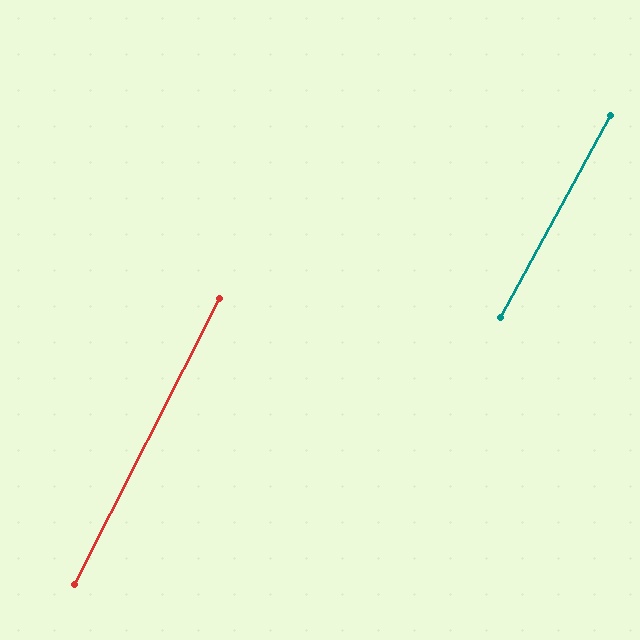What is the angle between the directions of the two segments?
Approximately 1 degree.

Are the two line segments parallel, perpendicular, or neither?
Parallel — their directions differ by only 1.5°.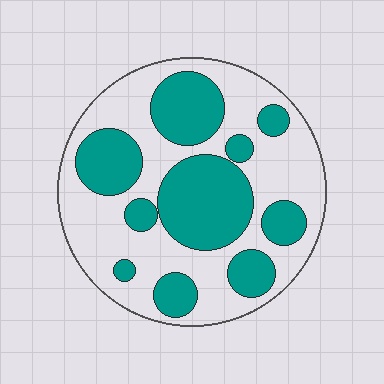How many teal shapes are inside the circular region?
10.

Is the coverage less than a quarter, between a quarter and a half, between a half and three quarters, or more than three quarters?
Between a quarter and a half.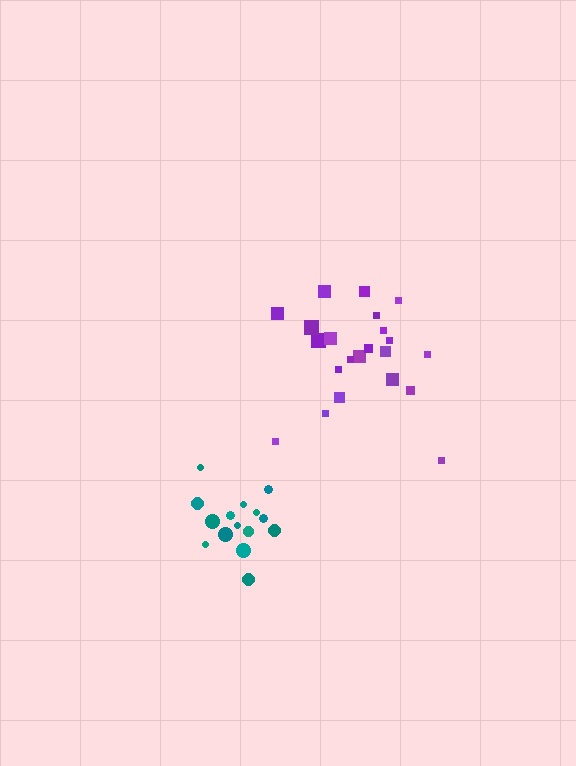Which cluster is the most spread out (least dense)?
Purple.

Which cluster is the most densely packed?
Teal.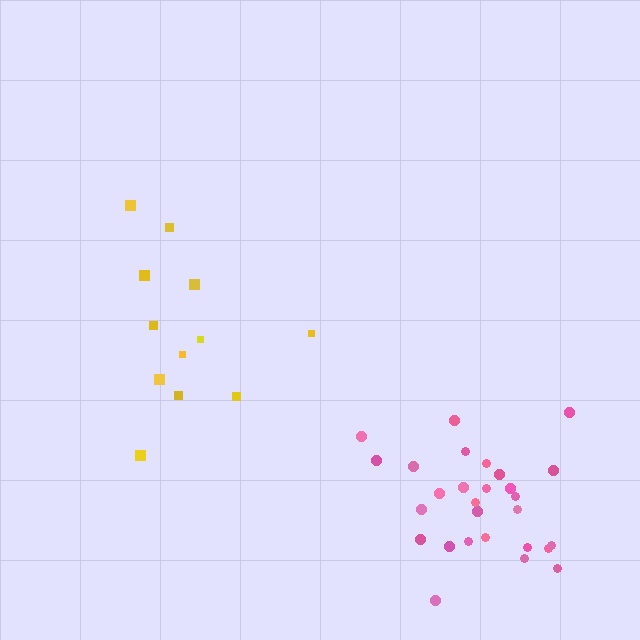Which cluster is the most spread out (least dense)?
Yellow.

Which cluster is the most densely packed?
Pink.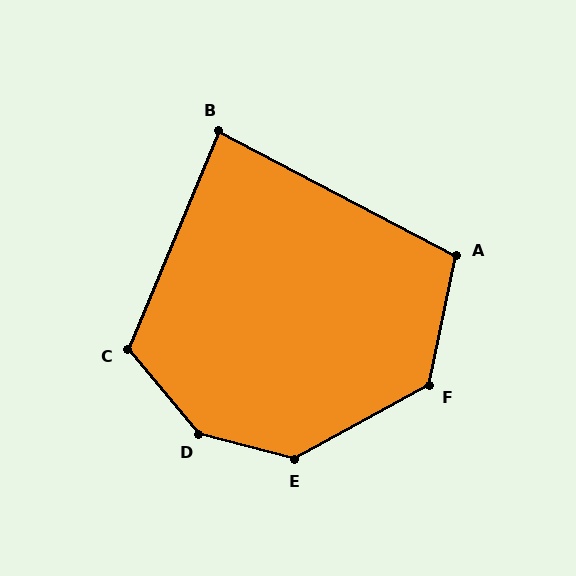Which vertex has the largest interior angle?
D, at approximately 144 degrees.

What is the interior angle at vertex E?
Approximately 136 degrees (obtuse).